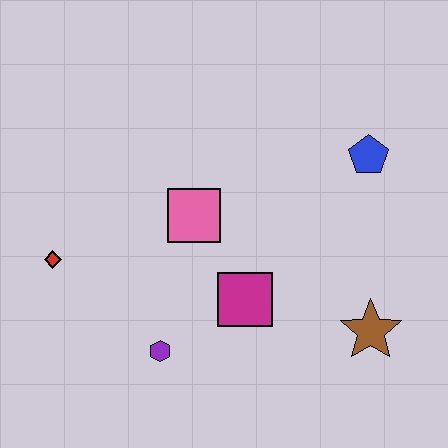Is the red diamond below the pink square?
Yes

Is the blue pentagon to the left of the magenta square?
No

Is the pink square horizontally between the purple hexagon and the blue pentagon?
Yes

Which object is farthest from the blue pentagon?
The red diamond is farthest from the blue pentagon.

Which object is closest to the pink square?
The magenta square is closest to the pink square.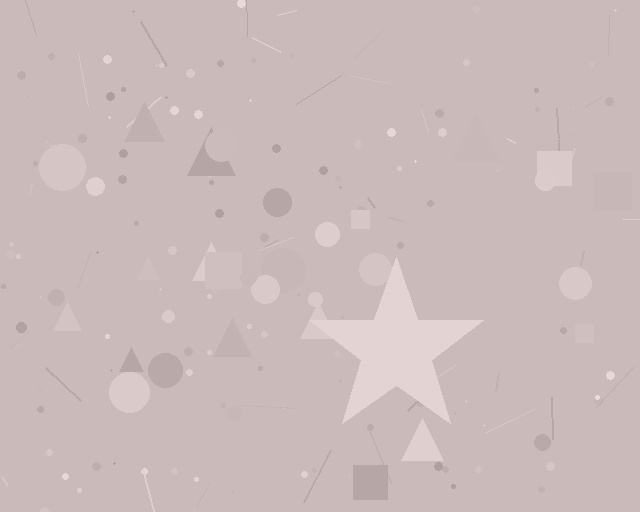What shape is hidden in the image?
A star is hidden in the image.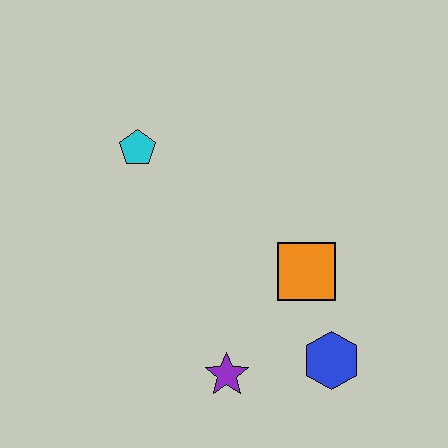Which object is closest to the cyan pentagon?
The orange square is closest to the cyan pentagon.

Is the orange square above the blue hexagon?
Yes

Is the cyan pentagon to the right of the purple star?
No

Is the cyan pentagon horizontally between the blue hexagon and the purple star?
No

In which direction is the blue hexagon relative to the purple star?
The blue hexagon is to the right of the purple star.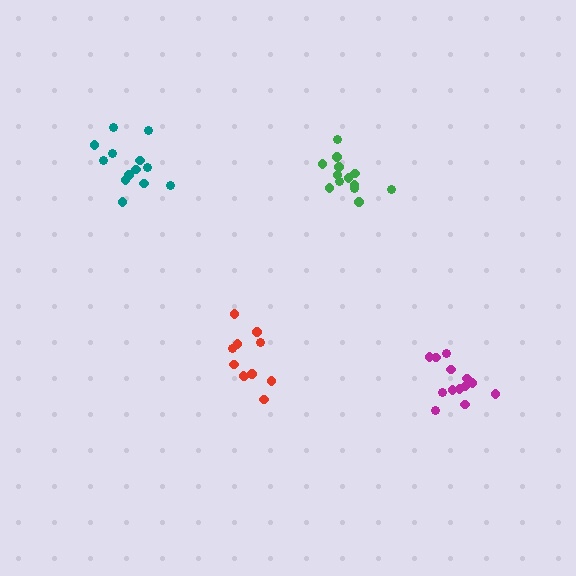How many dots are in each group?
Group 1: 11 dots, Group 2: 13 dots, Group 3: 13 dots, Group 4: 13 dots (50 total).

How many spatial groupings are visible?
There are 4 spatial groupings.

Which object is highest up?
The teal cluster is topmost.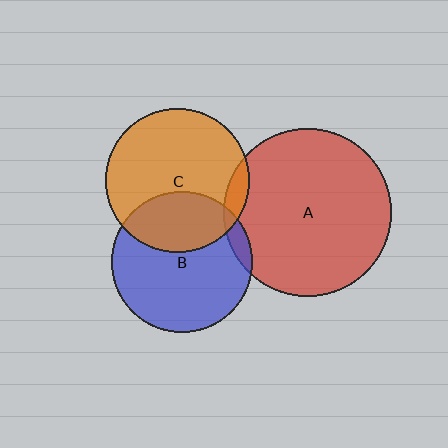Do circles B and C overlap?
Yes.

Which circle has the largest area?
Circle A (red).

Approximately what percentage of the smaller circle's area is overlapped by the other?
Approximately 30%.